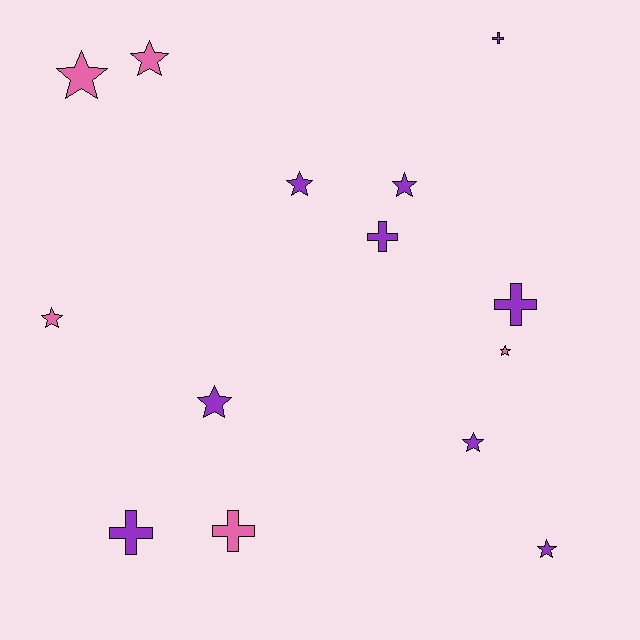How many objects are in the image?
There are 14 objects.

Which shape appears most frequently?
Star, with 9 objects.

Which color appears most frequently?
Purple, with 9 objects.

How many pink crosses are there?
There is 1 pink cross.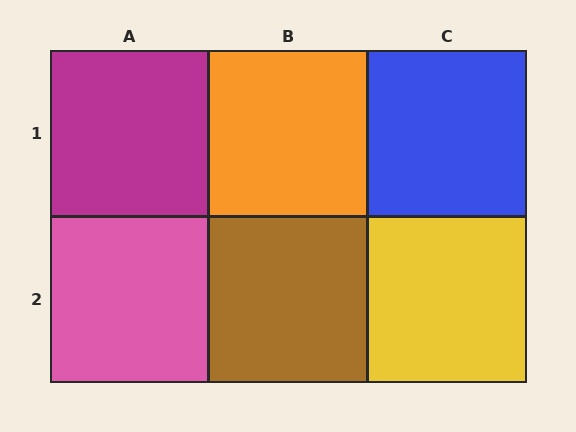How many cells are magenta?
1 cell is magenta.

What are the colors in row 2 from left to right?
Pink, brown, yellow.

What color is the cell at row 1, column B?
Orange.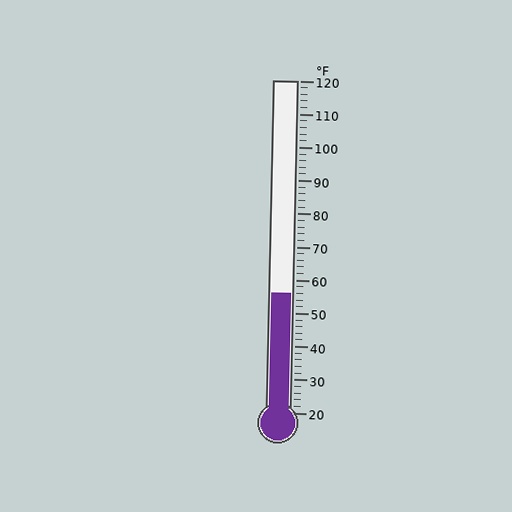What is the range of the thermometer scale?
The thermometer scale ranges from 20°F to 120°F.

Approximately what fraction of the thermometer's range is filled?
The thermometer is filled to approximately 35% of its range.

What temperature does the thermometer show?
The thermometer shows approximately 56°F.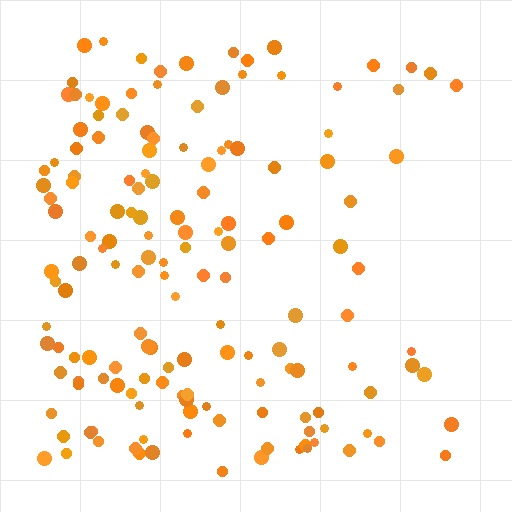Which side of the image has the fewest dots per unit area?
The right.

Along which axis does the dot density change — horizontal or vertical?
Horizontal.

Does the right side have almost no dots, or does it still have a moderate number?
Still a moderate number, just noticeably fewer than the left.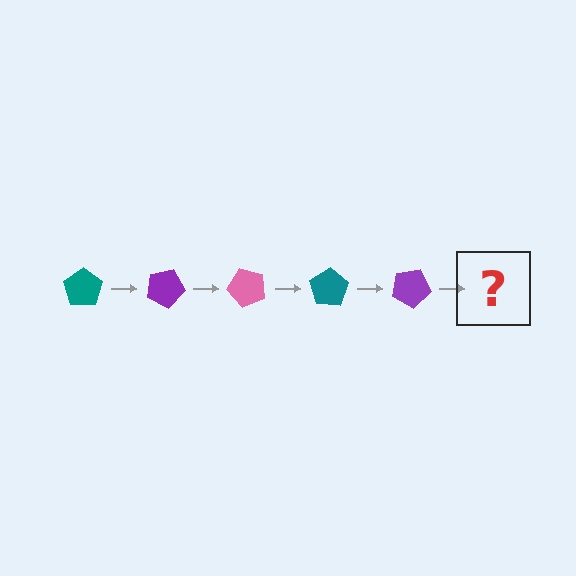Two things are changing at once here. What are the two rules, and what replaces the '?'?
The two rules are that it rotates 25 degrees each step and the color cycles through teal, purple, and pink. The '?' should be a pink pentagon, rotated 125 degrees from the start.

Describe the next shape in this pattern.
It should be a pink pentagon, rotated 125 degrees from the start.